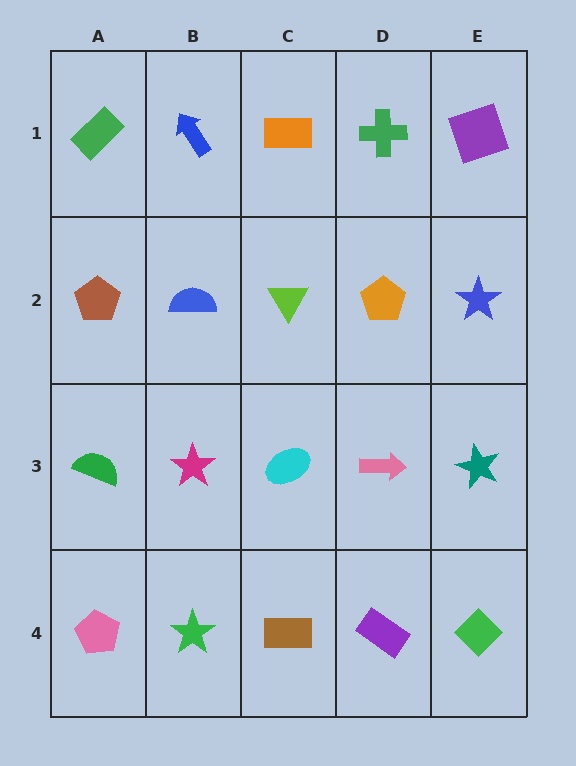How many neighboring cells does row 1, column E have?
2.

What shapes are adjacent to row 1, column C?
A lime triangle (row 2, column C), a blue arrow (row 1, column B), a green cross (row 1, column D).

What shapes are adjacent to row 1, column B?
A blue semicircle (row 2, column B), a green rectangle (row 1, column A), an orange rectangle (row 1, column C).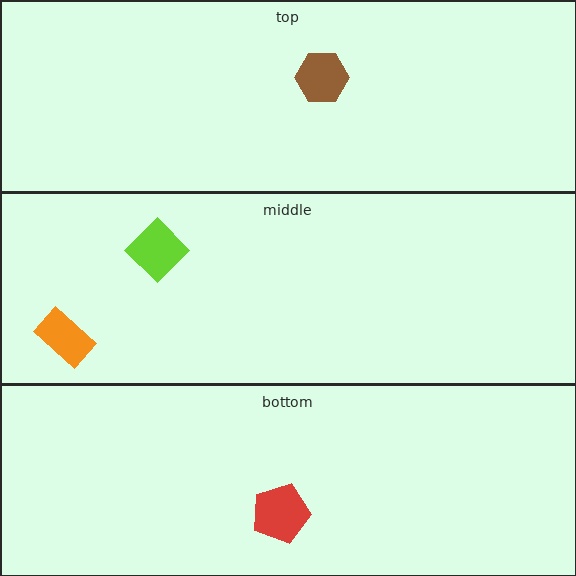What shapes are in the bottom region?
The red pentagon.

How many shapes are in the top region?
1.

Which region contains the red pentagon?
The bottom region.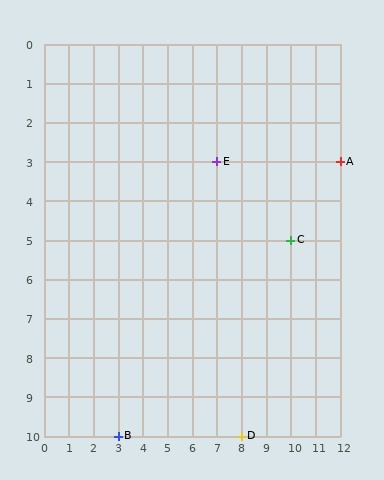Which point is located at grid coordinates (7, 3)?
Point E is at (7, 3).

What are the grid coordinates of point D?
Point D is at grid coordinates (8, 10).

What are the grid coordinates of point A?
Point A is at grid coordinates (12, 3).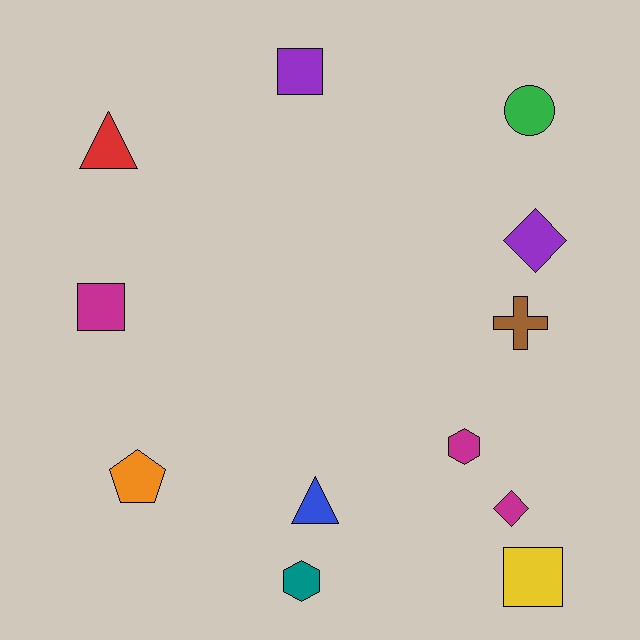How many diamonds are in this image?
There are 2 diamonds.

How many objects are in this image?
There are 12 objects.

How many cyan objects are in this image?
There are no cyan objects.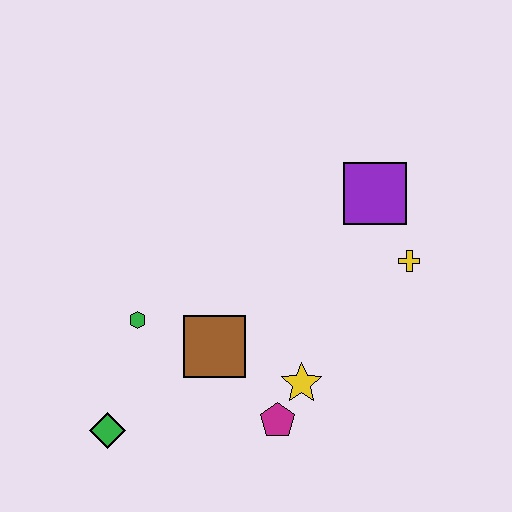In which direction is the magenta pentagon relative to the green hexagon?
The magenta pentagon is to the right of the green hexagon.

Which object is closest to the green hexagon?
The brown square is closest to the green hexagon.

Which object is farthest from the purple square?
The green diamond is farthest from the purple square.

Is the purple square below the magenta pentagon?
No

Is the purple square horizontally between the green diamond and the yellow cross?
Yes